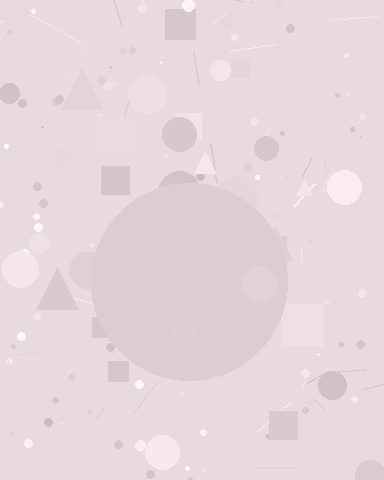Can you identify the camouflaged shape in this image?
The camouflaged shape is a circle.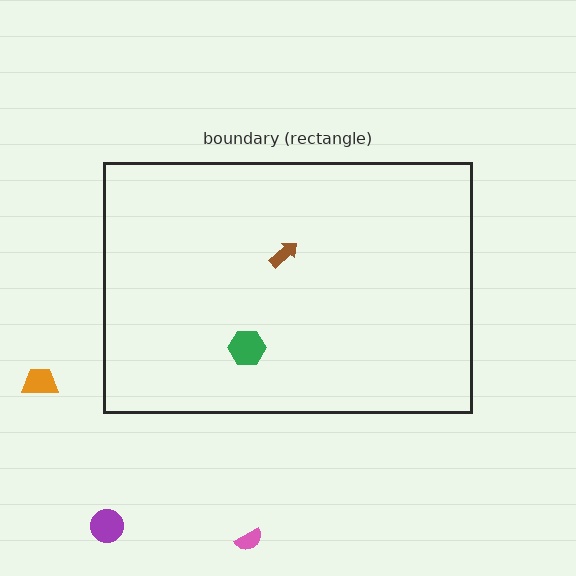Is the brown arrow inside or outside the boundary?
Inside.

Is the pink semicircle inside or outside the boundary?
Outside.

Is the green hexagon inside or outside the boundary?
Inside.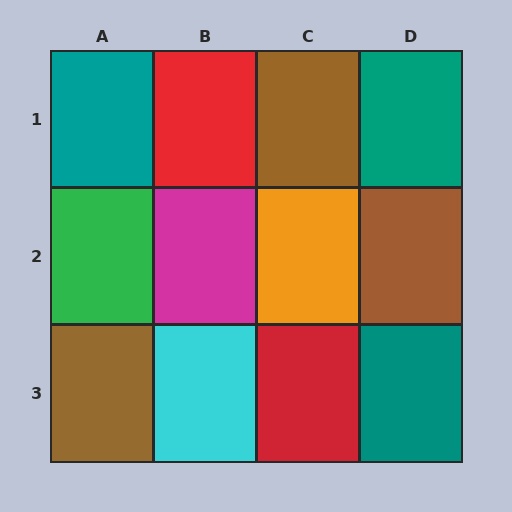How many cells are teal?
3 cells are teal.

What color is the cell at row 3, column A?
Brown.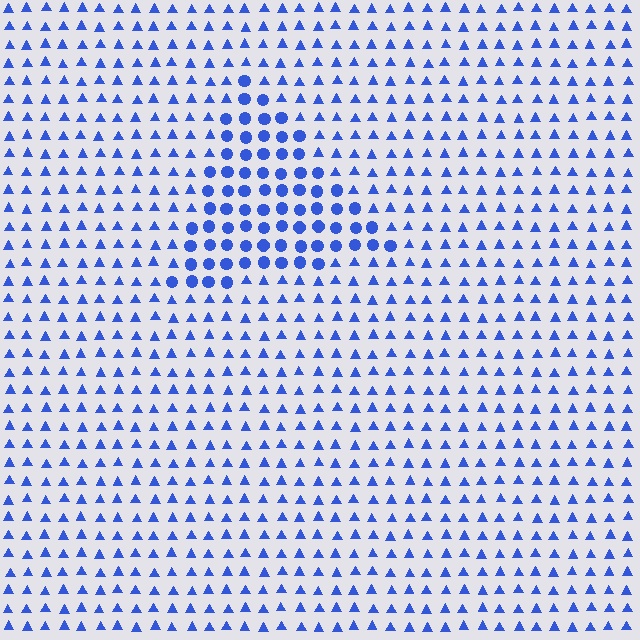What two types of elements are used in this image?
The image uses circles inside the triangle region and triangles outside it.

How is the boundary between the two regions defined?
The boundary is defined by a change in element shape: circles inside vs. triangles outside. All elements share the same color and spacing.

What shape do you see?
I see a triangle.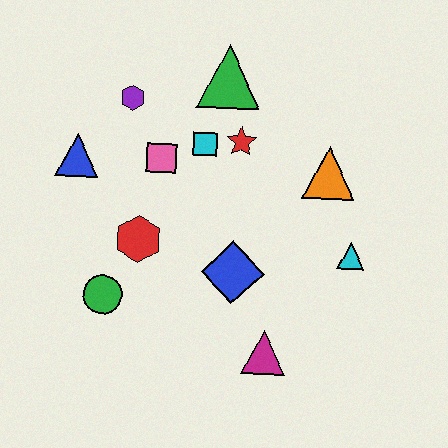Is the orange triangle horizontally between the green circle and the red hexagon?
No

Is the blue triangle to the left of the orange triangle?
Yes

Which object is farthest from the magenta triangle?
The purple hexagon is farthest from the magenta triangle.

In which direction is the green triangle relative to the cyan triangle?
The green triangle is above the cyan triangle.